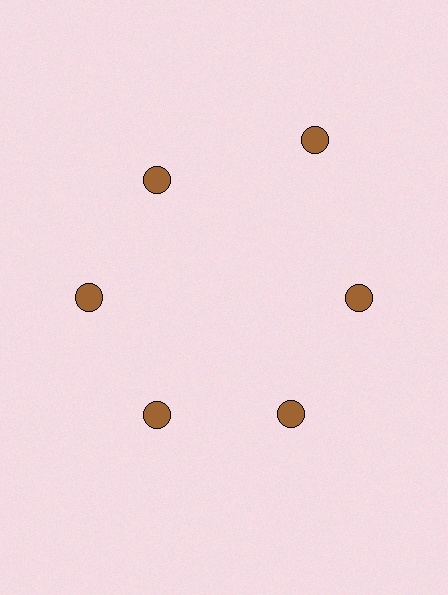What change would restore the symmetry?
The symmetry would be restored by moving it inward, back onto the ring so that all 6 circles sit at equal angles and equal distance from the center.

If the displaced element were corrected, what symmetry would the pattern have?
It would have 6-fold rotational symmetry — the pattern would map onto itself every 60 degrees.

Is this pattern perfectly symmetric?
No. The 6 brown circles are arranged in a ring, but one element near the 1 o'clock position is pushed outward from the center, breaking the 6-fold rotational symmetry.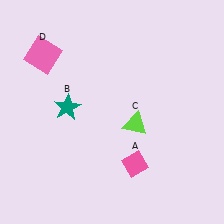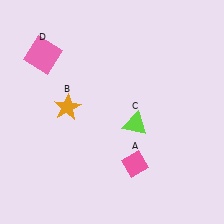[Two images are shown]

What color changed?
The star (B) changed from teal in Image 1 to orange in Image 2.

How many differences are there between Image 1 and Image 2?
There is 1 difference between the two images.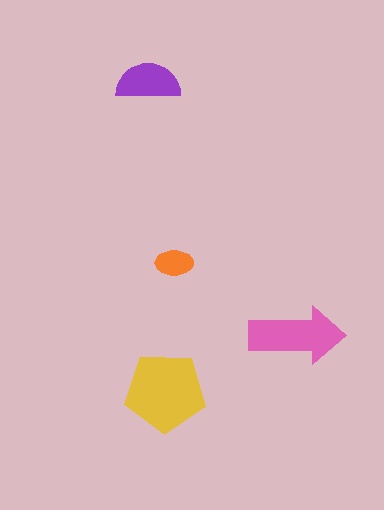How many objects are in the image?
There are 4 objects in the image.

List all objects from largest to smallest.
The yellow pentagon, the pink arrow, the purple semicircle, the orange ellipse.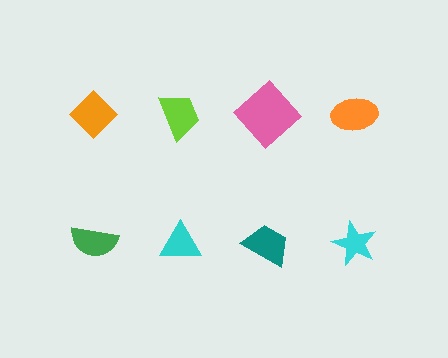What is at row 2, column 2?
A cyan triangle.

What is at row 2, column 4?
A cyan star.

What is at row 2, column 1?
A green semicircle.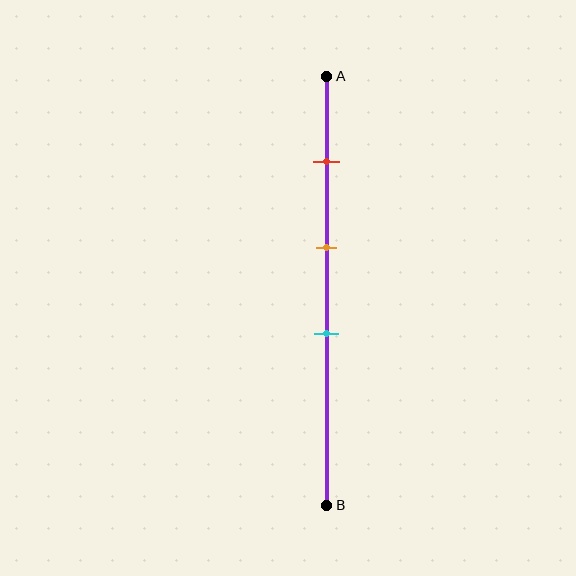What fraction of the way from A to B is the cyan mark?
The cyan mark is approximately 60% (0.6) of the way from A to B.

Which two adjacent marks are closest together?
The orange and cyan marks are the closest adjacent pair.